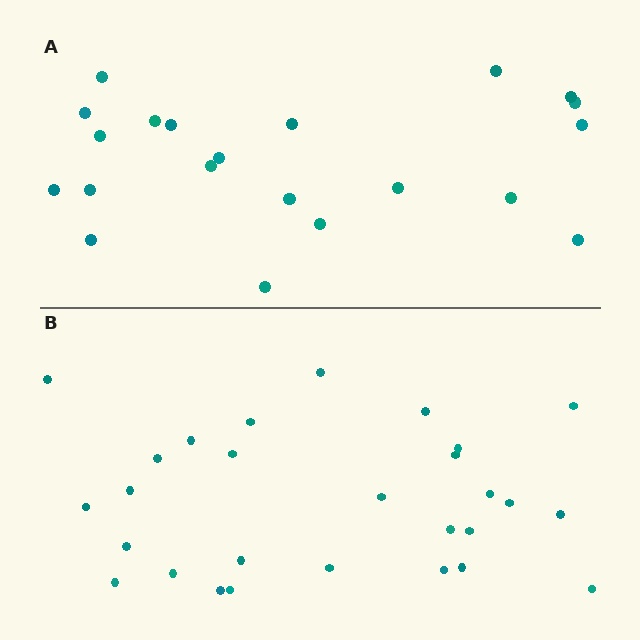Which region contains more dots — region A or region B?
Region B (the bottom region) has more dots.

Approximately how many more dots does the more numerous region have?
Region B has roughly 8 or so more dots than region A.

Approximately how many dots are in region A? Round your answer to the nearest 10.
About 20 dots. (The exact count is 21, which rounds to 20.)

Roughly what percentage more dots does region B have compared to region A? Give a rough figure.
About 35% more.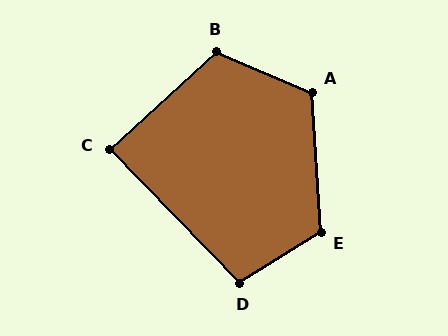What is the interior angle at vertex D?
Approximately 102 degrees (obtuse).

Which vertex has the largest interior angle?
E, at approximately 119 degrees.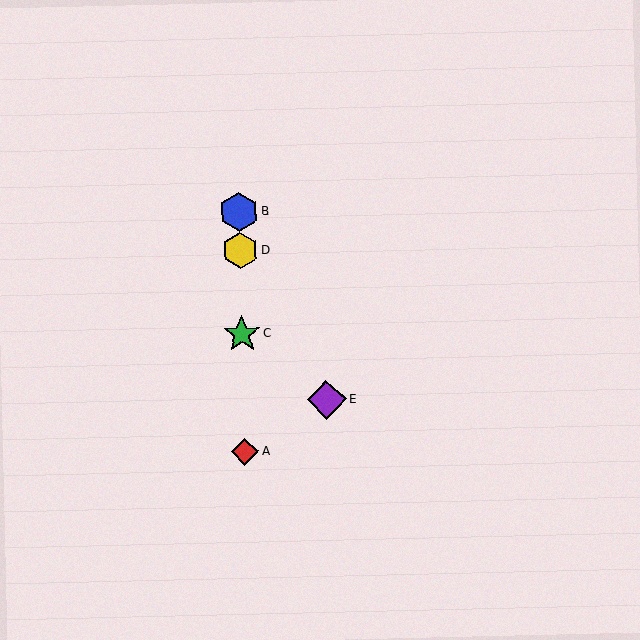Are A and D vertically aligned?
Yes, both are at x≈245.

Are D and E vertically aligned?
No, D is at x≈240 and E is at x≈327.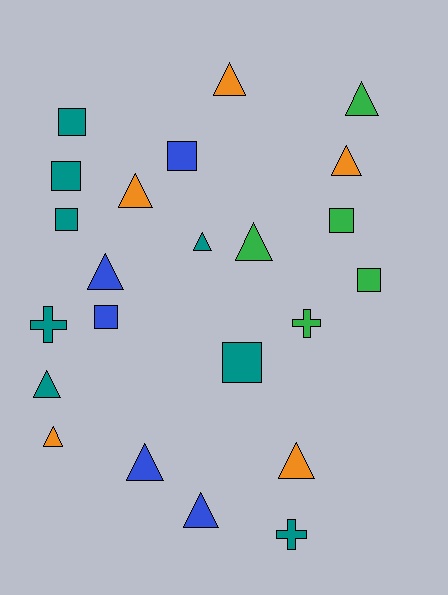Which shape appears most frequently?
Triangle, with 12 objects.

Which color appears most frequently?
Teal, with 8 objects.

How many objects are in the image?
There are 23 objects.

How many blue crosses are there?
There are no blue crosses.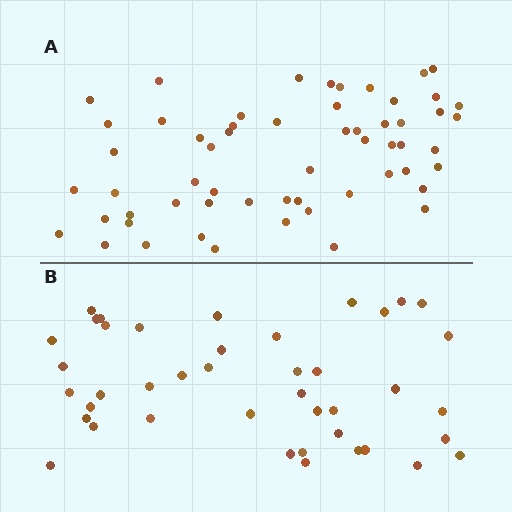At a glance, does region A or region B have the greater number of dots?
Region A (the top region) has more dots.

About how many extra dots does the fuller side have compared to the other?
Region A has approximately 15 more dots than region B.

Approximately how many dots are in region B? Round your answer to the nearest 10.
About 40 dots. (The exact count is 42, which rounds to 40.)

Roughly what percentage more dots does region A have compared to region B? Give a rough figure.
About 40% more.